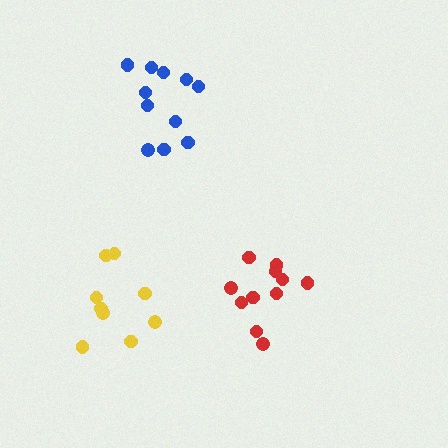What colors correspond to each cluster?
The clusters are colored: red, blue, yellow.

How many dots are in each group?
Group 1: 11 dots, Group 2: 11 dots, Group 3: 9 dots (31 total).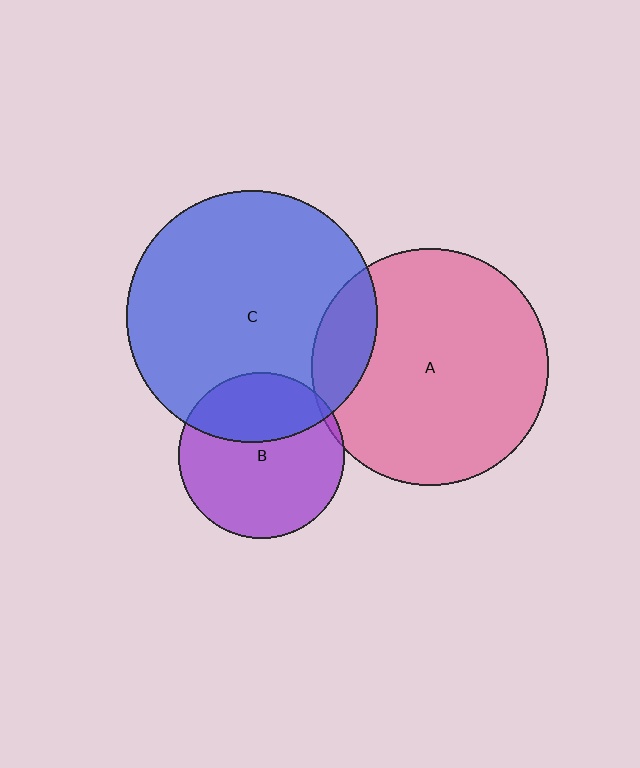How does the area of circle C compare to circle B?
Approximately 2.3 times.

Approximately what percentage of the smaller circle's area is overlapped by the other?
Approximately 15%.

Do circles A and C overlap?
Yes.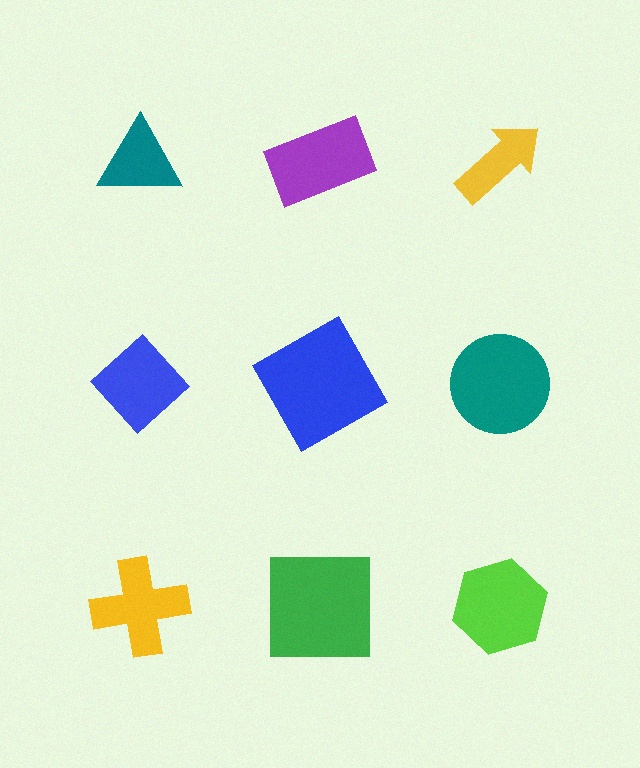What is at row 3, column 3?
A lime hexagon.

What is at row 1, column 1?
A teal triangle.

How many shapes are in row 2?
3 shapes.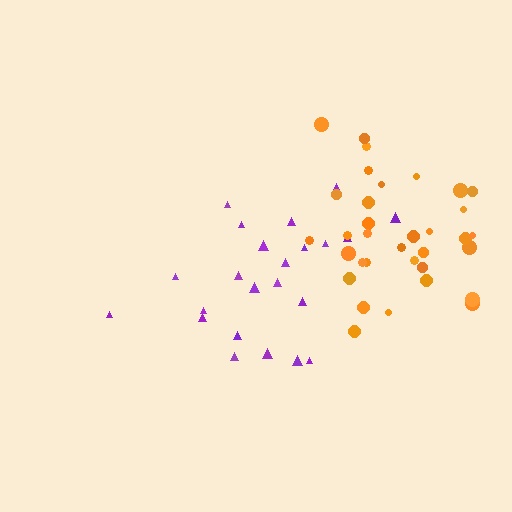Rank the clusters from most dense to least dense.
orange, purple.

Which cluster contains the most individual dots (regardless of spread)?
Orange (34).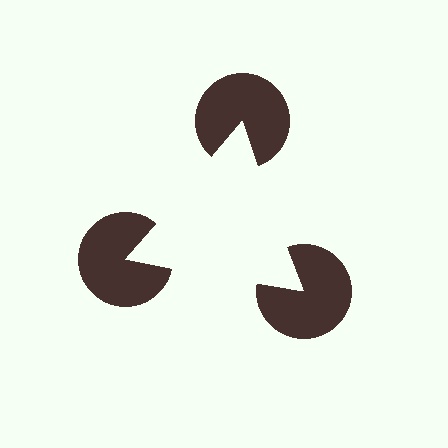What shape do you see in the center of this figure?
An illusory triangle — its edges are inferred from the aligned wedge cuts in the pac-man discs, not physically drawn.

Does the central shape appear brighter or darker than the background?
It typically appears slightly brighter than the background, even though no actual brightness change is drawn.